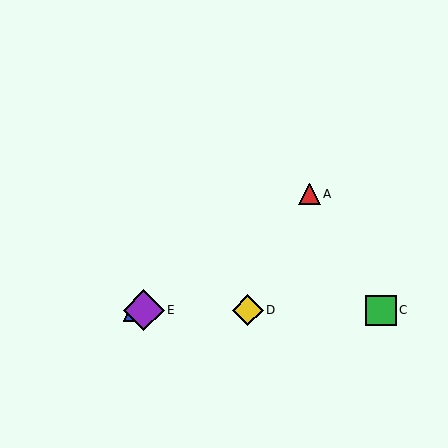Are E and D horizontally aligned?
Yes, both are at y≈310.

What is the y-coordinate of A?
Object A is at y≈194.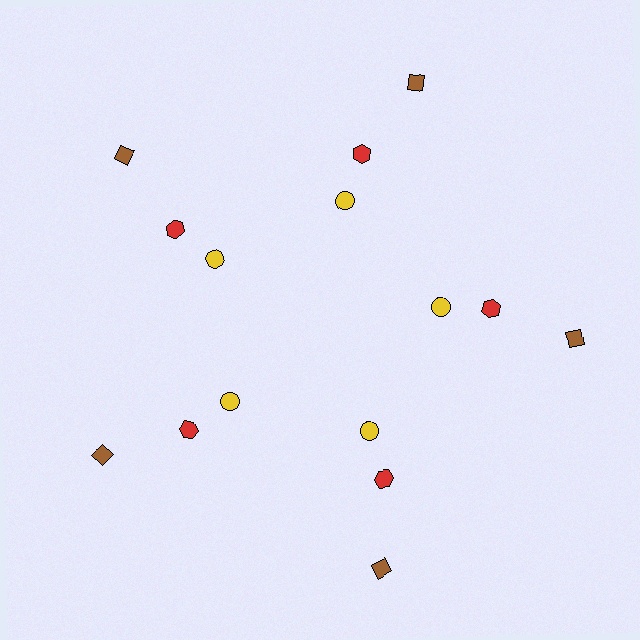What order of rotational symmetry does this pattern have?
This pattern has 5-fold rotational symmetry.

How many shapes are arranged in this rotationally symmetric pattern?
There are 15 shapes, arranged in 5 groups of 3.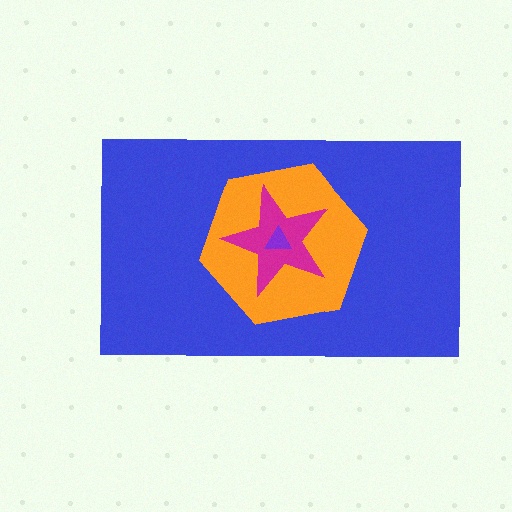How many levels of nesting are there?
4.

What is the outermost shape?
The blue rectangle.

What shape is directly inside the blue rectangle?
The orange hexagon.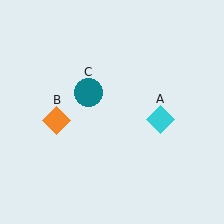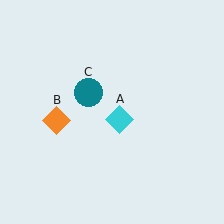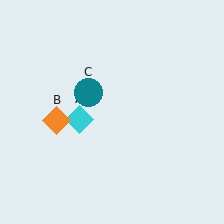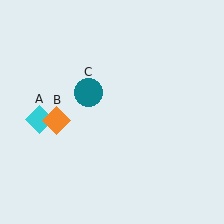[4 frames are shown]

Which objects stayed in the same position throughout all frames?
Orange diamond (object B) and teal circle (object C) remained stationary.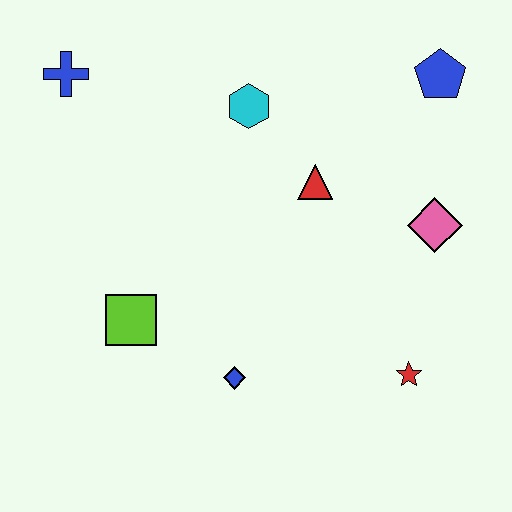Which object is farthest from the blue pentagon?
The lime square is farthest from the blue pentagon.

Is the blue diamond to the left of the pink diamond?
Yes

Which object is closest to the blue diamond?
The lime square is closest to the blue diamond.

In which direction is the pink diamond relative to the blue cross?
The pink diamond is to the right of the blue cross.